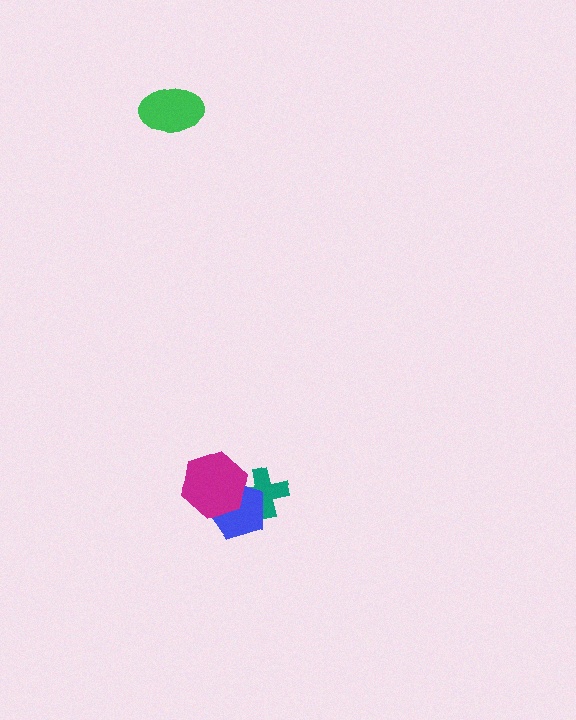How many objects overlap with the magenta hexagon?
2 objects overlap with the magenta hexagon.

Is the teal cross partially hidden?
Yes, it is partially covered by another shape.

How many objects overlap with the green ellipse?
0 objects overlap with the green ellipse.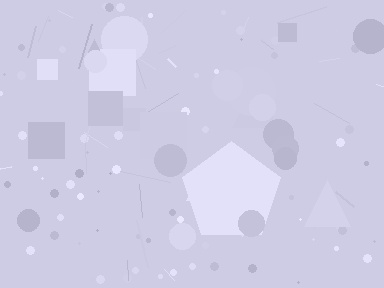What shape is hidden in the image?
A pentagon is hidden in the image.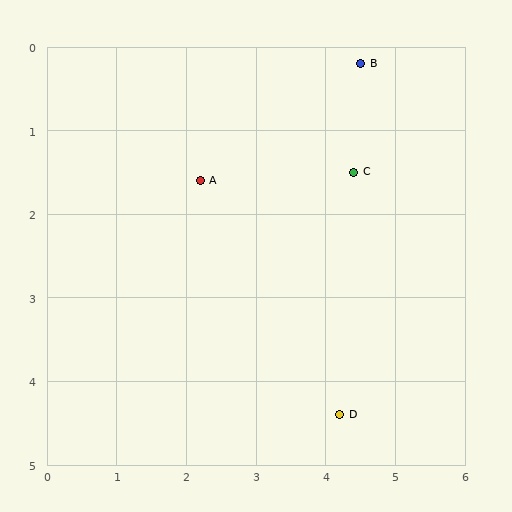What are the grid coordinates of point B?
Point B is at approximately (4.5, 0.2).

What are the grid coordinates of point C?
Point C is at approximately (4.4, 1.5).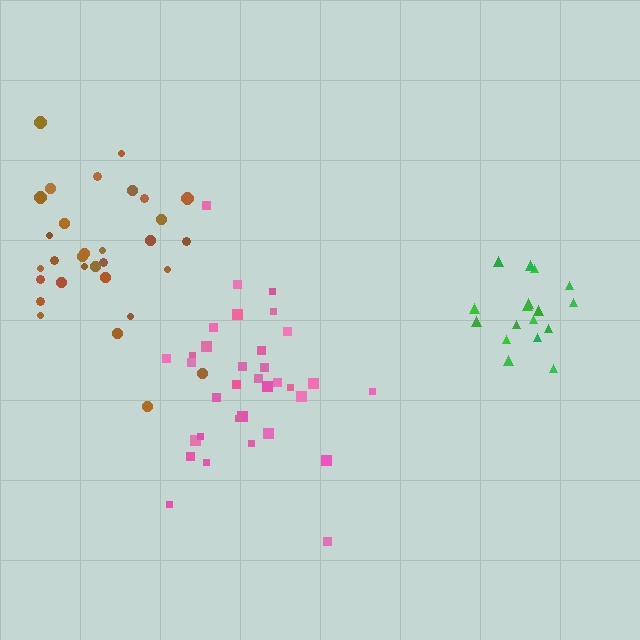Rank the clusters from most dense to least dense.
green, brown, pink.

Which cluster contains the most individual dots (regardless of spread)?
Pink (34).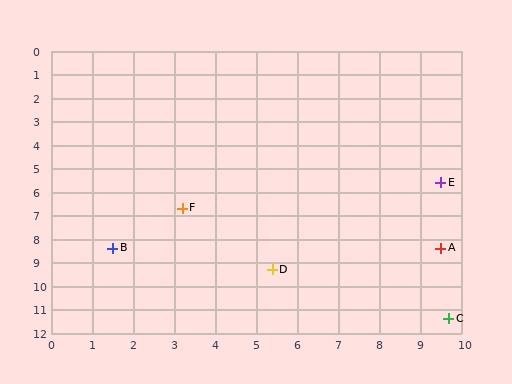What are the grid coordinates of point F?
Point F is at approximately (3.2, 6.7).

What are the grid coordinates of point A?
Point A is at approximately (9.5, 8.4).